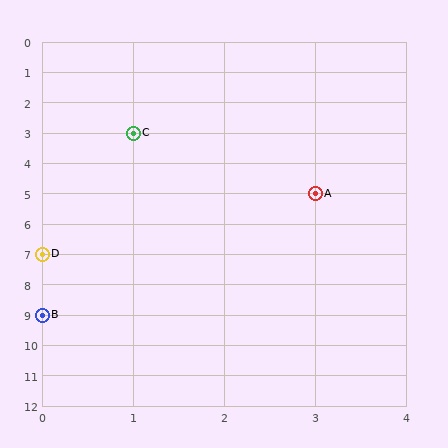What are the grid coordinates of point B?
Point B is at grid coordinates (0, 9).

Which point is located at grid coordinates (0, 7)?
Point D is at (0, 7).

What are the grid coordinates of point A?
Point A is at grid coordinates (3, 5).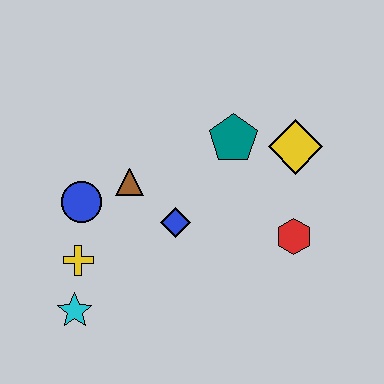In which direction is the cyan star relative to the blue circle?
The cyan star is below the blue circle.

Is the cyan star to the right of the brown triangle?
No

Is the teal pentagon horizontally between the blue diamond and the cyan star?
No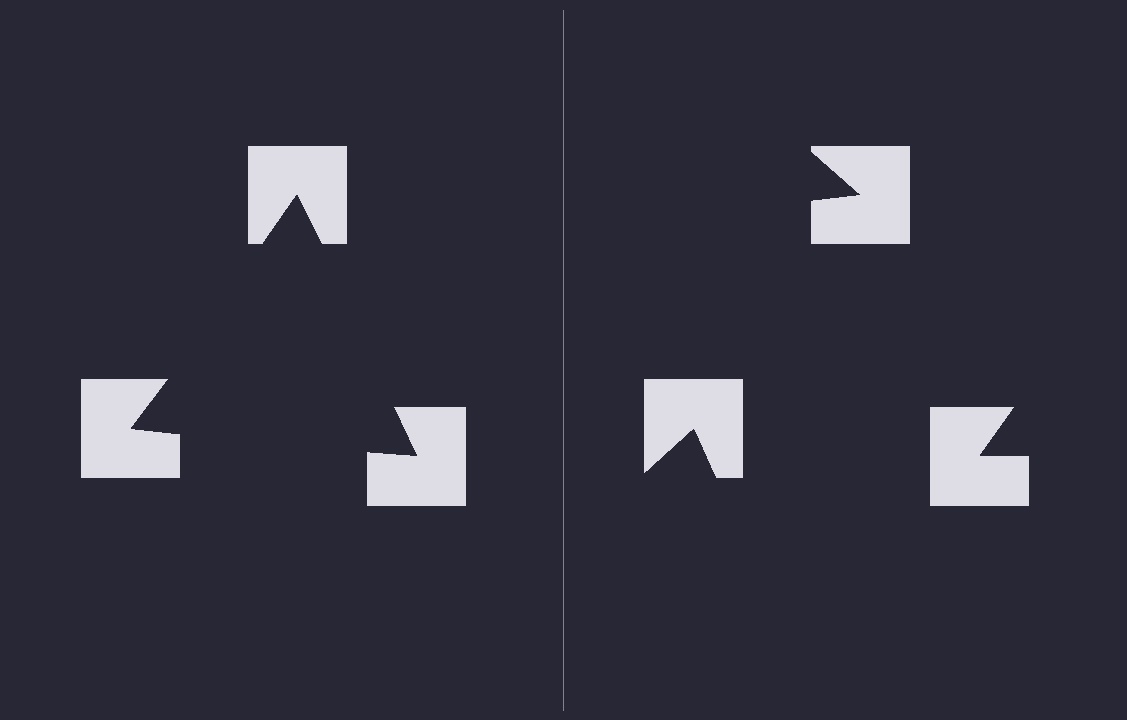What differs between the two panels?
The notched squares are positioned identically on both sides; only the wedge orientations differ. On the left they align to a triangle; on the right they are misaligned.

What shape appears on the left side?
An illusory triangle.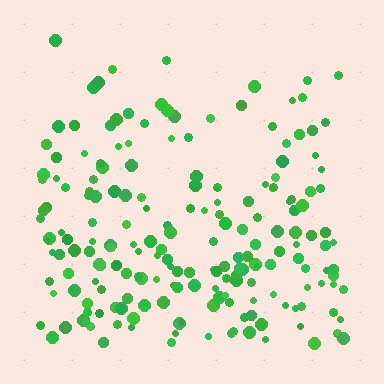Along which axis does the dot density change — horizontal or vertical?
Vertical.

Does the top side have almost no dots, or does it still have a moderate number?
Still a moderate number, just noticeably fewer than the bottom.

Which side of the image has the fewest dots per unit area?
The top.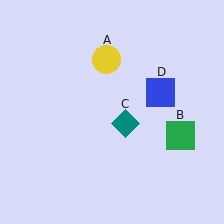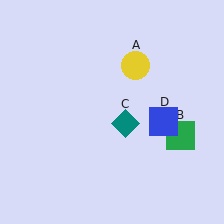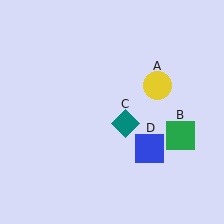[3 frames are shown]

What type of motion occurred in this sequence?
The yellow circle (object A), blue square (object D) rotated clockwise around the center of the scene.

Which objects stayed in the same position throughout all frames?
Green square (object B) and teal diamond (object C) remained stationary.